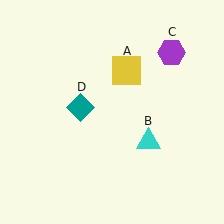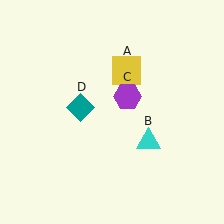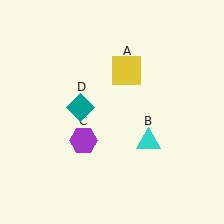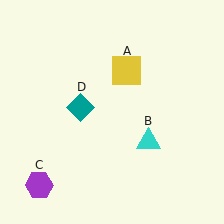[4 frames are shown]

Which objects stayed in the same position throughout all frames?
Yellow square (object A) and cyan triangle (object B) and teal diamond (object D) remained stationary.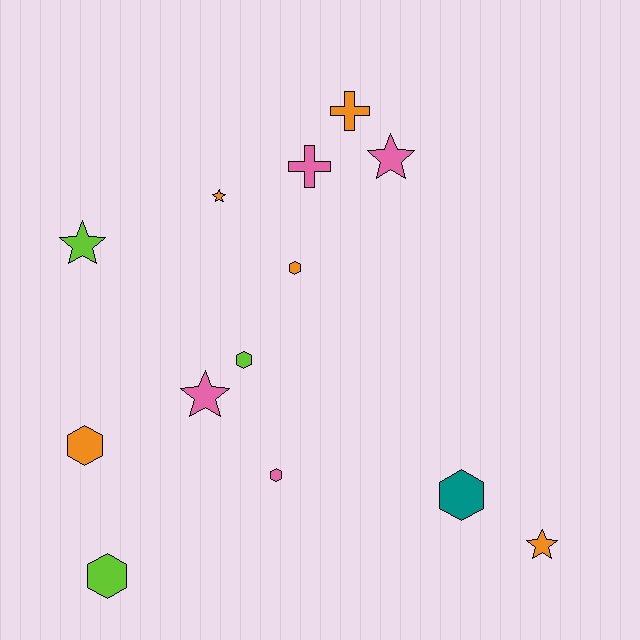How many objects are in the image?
There are 13 objects.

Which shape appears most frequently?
Hexagon, with 6 objects.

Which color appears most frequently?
Orange, with 5 objects.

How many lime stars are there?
There is 1 lime star.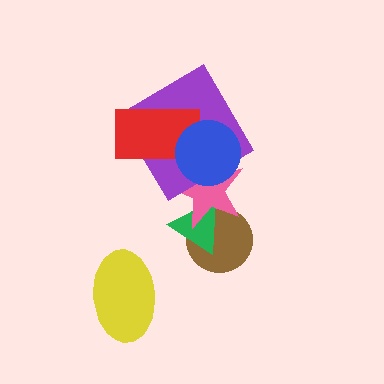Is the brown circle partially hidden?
Yes, it is partially covered by another shape.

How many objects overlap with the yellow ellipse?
0 objects overlap with the yellow ellipse.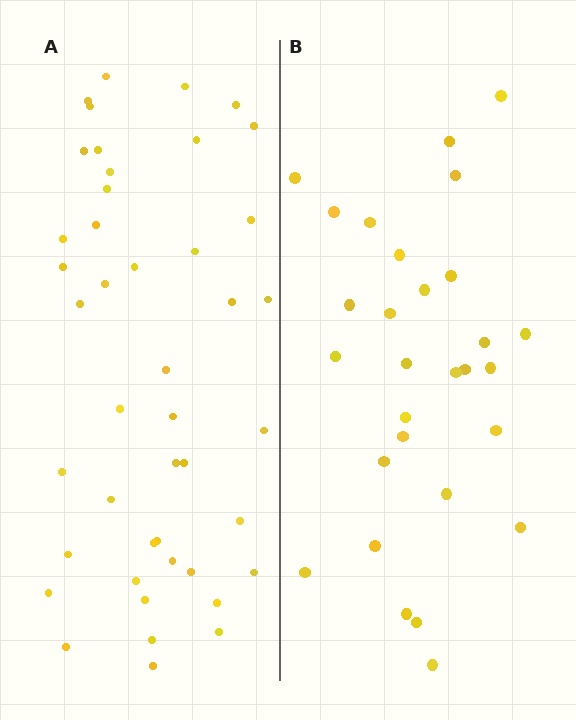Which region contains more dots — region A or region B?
Region A (the left region) has more dots.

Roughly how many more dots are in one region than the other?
Region A has approximately 15 more dots than region B.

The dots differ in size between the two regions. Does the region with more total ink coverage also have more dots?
No. Region B has more total ink coverage because its dots are larger, but region A actually contains more individual dots. Total area can be misleading — the number of items is what matters here.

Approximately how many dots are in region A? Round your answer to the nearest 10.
About 40 dots. (The exact count is 44, which rounds to 40.)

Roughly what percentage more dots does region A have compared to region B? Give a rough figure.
About 50% more.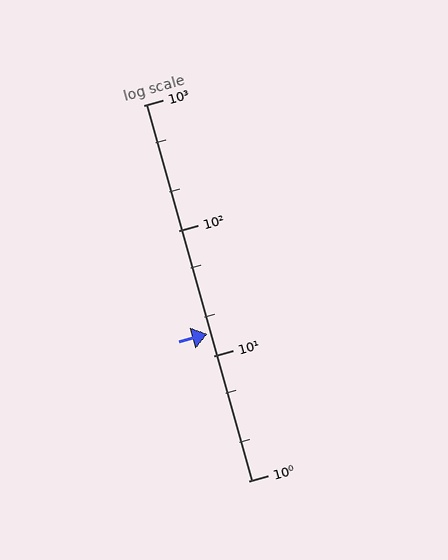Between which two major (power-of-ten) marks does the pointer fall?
The pointer is between 10 and 100.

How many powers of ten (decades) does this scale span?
The scale spans 3 decades, from 1 to 1000.